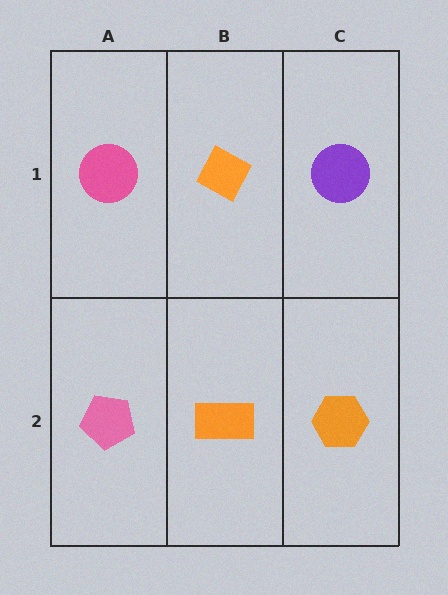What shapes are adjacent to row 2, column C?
A purple circle (row 1, column C), an orange rectangle (row 2, column B).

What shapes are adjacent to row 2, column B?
An orange diamond (row 1, column B), a pink pentagon (row 2, column A), an orange hexagon (row 2, column C).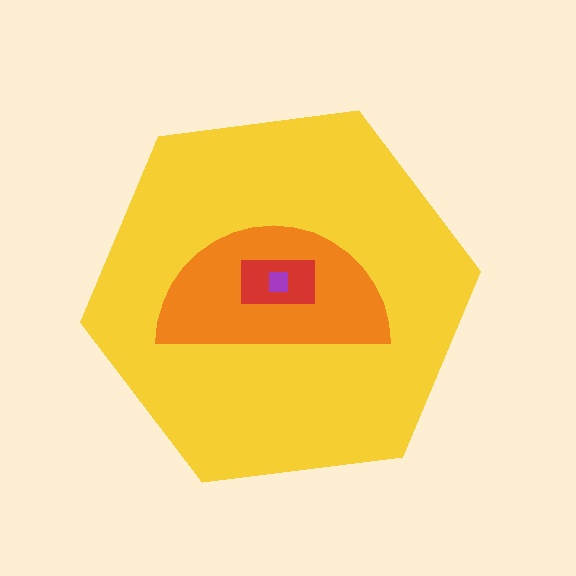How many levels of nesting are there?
4.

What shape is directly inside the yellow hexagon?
The orange semicircle.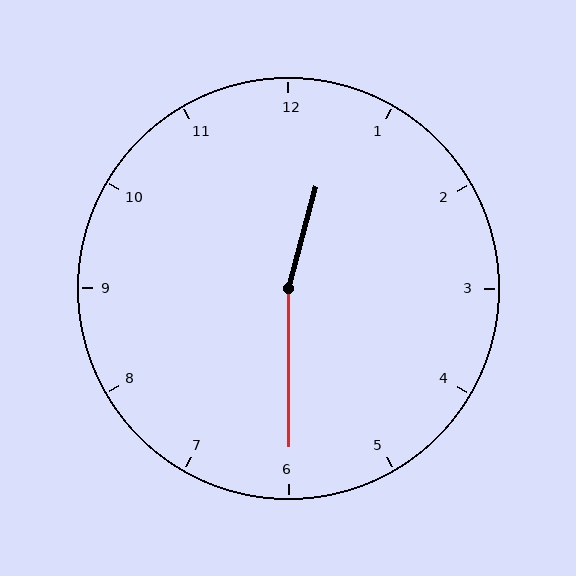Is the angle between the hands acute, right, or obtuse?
It is obtuse.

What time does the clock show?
12:30.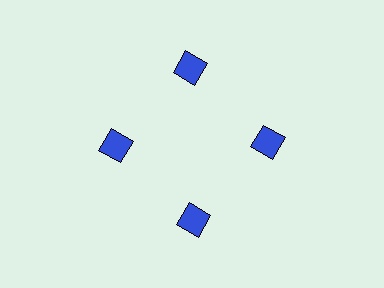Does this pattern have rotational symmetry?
Yes, this pattern has 4-fold rotational symmetry. It looks the same after rotating 90 degrees around the center.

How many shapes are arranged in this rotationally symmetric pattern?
There are 4 shapes, arranged in 4 groups of 1.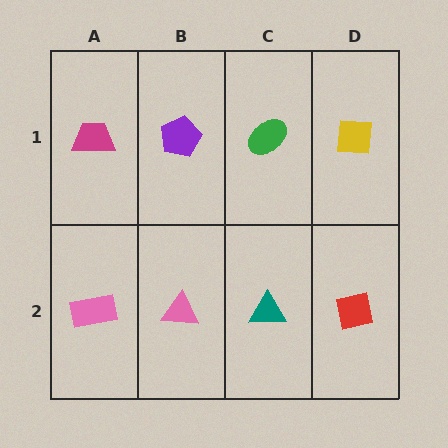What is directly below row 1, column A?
A pink rectangle.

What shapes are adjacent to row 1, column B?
A pink triangle (row 2, column B), a magenta trapezoid (row 1, column A), a green ellipse (row 1, column C).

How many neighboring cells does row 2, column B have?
3.